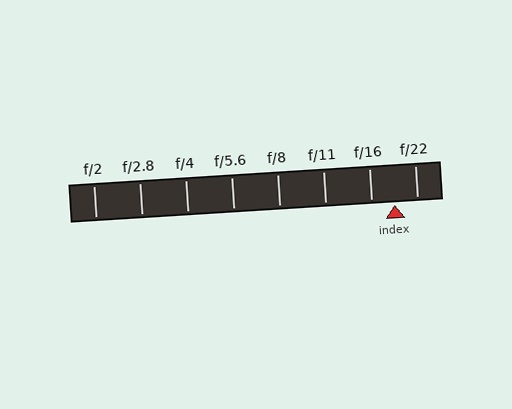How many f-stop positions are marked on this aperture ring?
There are 8 f-stop positions marked.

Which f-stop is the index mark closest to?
The index mark is closest to f/22.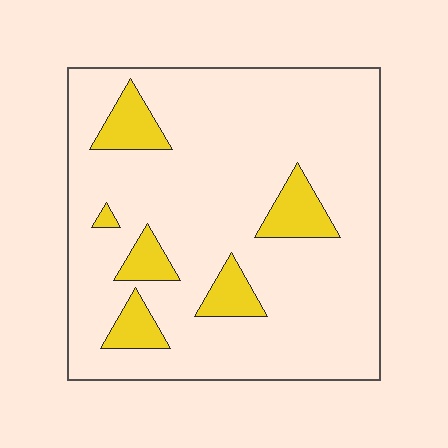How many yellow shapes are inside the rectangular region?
6.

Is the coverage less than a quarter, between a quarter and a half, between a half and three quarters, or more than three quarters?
Less than a quarter.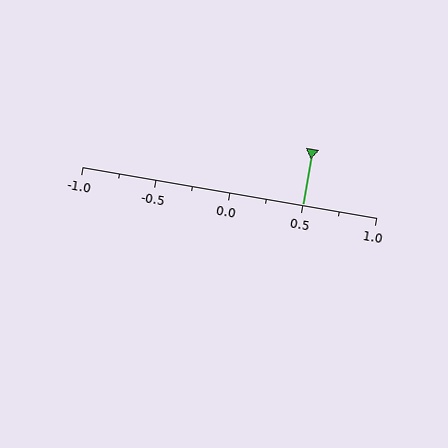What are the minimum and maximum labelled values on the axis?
The axis runs from -1.0 to 1.0.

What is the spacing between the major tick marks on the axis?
The major ticks are spaced 0.5 apart.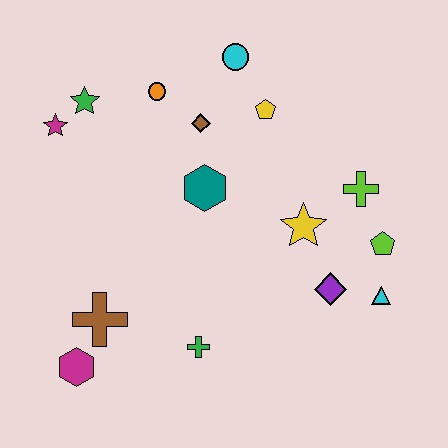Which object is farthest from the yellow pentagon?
The magenta hexagon is farthest from the yellow pentagon.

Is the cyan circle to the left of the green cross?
No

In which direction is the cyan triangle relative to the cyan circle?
The cyan triangle is below the cyan circle.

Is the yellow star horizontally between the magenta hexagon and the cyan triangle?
Yes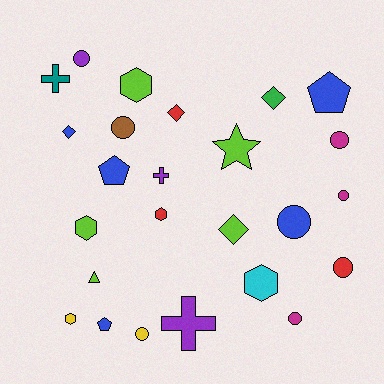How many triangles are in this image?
There is 1 triangle.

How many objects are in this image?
There are 25 objects.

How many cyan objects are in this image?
There is 1 cyan object.